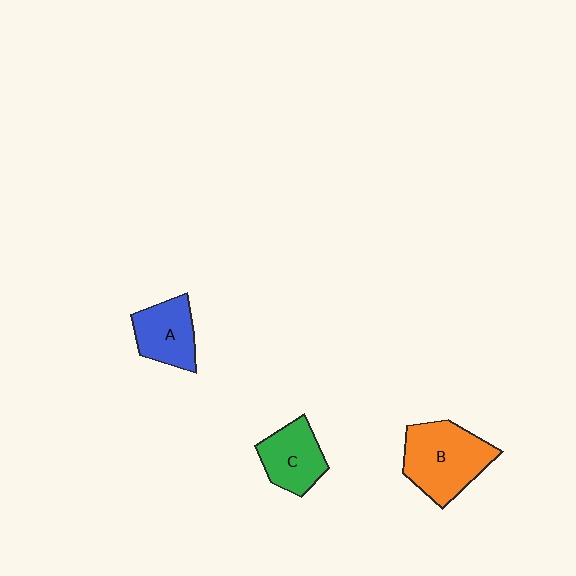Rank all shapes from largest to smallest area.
From largest to smallest: B (orange), C (green), A (blue).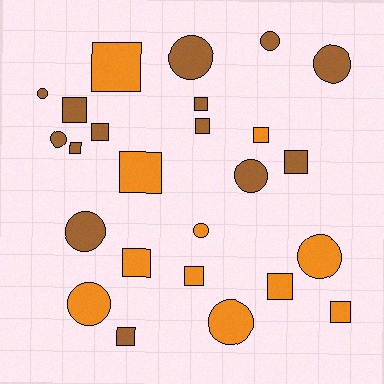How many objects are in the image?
There are 25 objects.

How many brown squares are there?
There are 7 brown squares.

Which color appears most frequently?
Brown, with 14 objects.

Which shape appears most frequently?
Square, with 14 objects.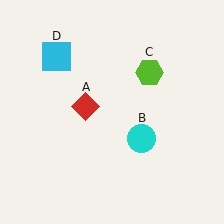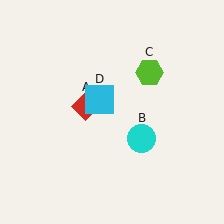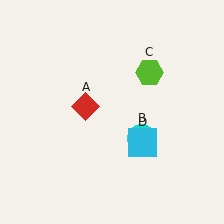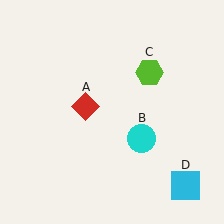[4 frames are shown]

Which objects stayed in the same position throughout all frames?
Red diamond (object A) and cyan circle (object B) and lime hexagon (object C) remained stationary.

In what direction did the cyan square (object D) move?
The cyan square (object D) moved down and to the right.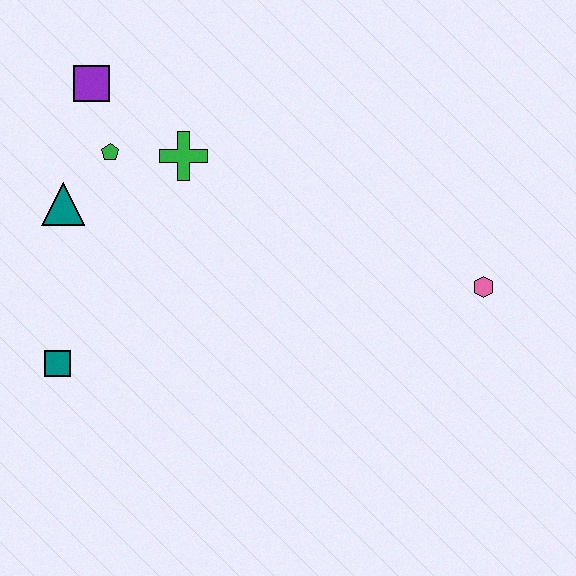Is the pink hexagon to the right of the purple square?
Yes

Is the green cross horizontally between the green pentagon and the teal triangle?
No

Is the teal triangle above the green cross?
No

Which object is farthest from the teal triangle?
The pink hexagon is farthest from the teal triangle.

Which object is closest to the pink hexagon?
The green cross is closest to the pink hexagon.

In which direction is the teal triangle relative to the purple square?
The teal triangle is below the purple square.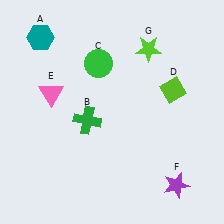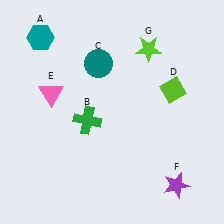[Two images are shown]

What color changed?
The circle (C) changed from green in Image 1 to teal in Image 2.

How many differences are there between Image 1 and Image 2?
There is 1 difference between the two images.